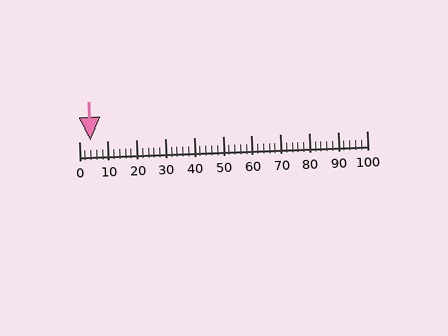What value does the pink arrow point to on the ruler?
The pink arrow points to approximately 4.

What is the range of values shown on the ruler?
The ruler shows values from 0 to 100.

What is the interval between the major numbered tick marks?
The major tick marks are spaced 10 units apart.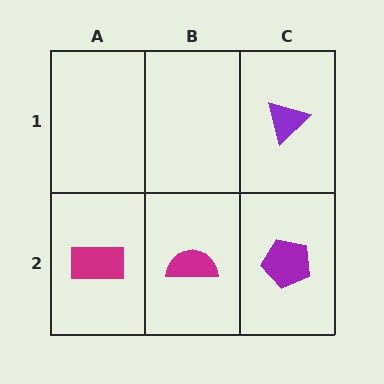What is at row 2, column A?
A magenta rectangle.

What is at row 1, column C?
A purple triangle.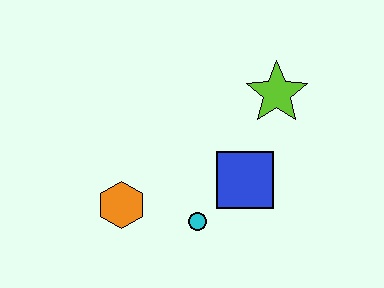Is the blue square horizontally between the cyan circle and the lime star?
Yes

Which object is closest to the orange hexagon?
The cyan circle is closest to the orange hexagon.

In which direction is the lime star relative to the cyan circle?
The lime star is above the cyan circle.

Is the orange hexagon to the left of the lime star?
Yes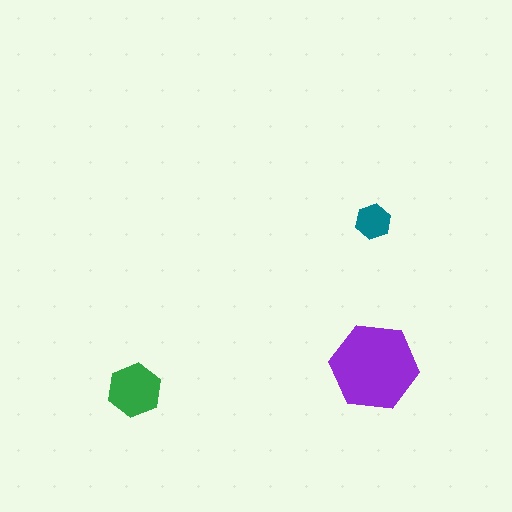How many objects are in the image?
There are 3 objects in the image.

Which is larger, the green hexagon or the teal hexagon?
The green one.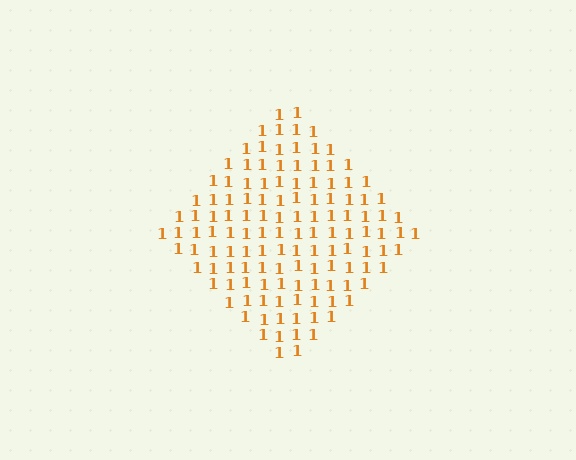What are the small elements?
The small elements are digit 1's.